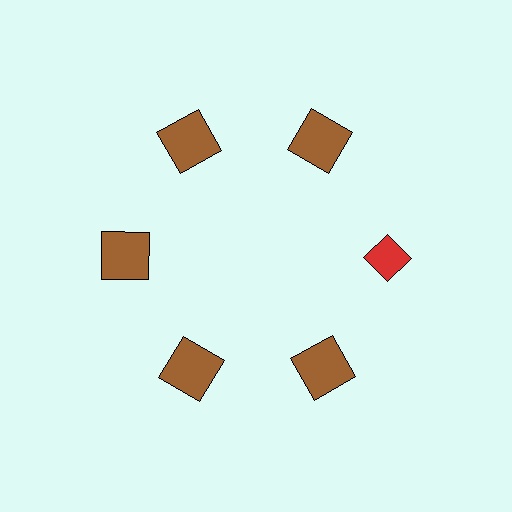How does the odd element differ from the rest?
It differs in both color (red instead of brown) and shape (diamond instead of square).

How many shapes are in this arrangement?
There are 6 shapes arranged in a ring pattern.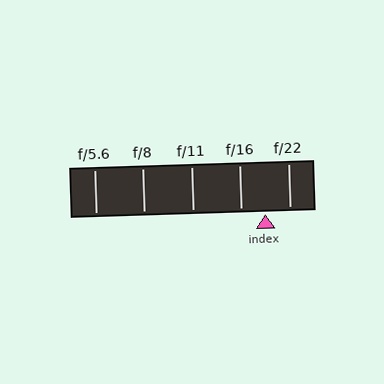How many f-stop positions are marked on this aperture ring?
There are 5 f-stop positions marked.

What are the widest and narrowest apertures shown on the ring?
The widest aperture shown is f/5.6 and the narrowest is f/22.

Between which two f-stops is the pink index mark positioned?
The index mark is between f/16 and f/22.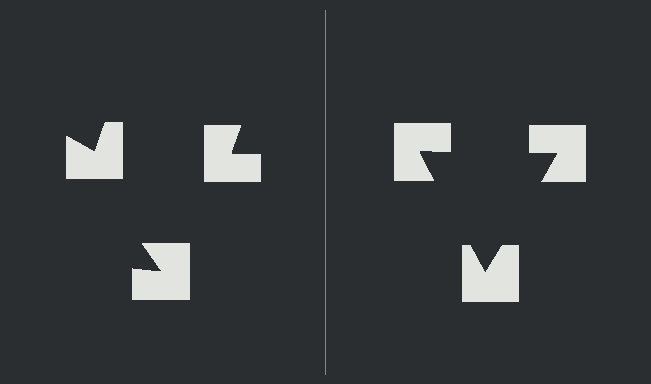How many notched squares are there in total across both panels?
6 — 3 on each side.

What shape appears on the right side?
An illusory triangle.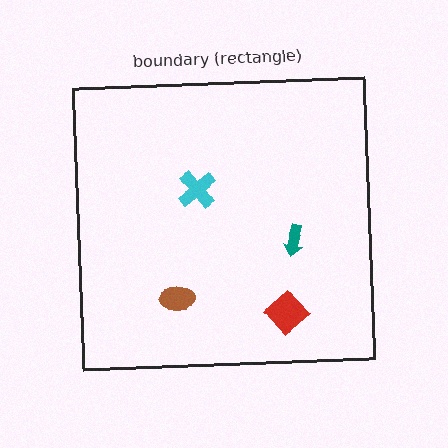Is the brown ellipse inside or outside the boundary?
Inside.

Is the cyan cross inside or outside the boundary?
Inside.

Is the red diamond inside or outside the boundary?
Inside.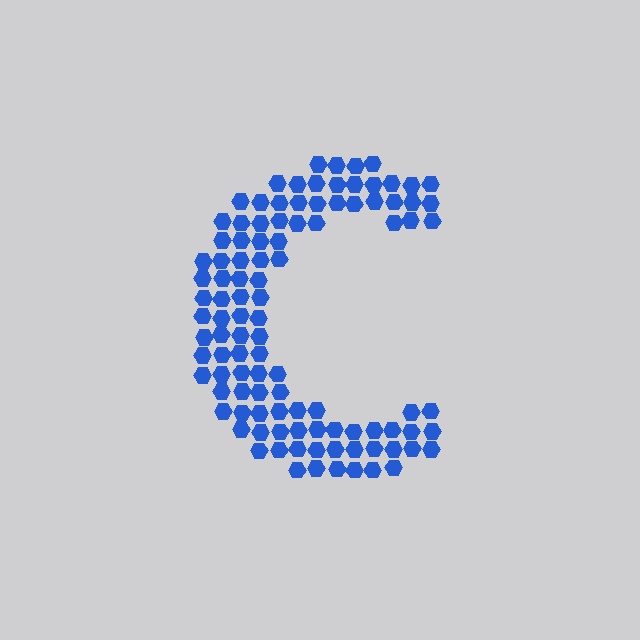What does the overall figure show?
The overall figure shows the letter C.